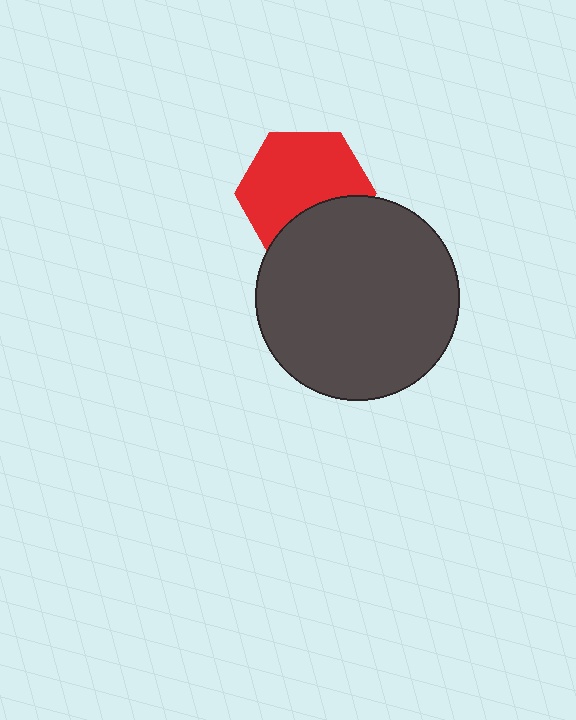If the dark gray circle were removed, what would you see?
You would see the complete red hexagon.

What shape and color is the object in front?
The object in front is a dark gray circle.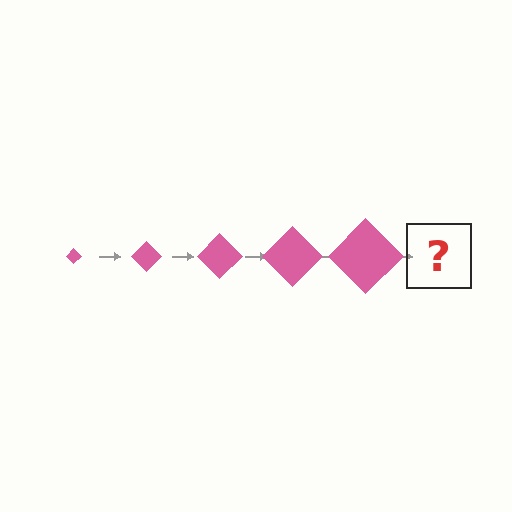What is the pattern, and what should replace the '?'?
The pattern is that the diamond gets progressively larger each step. The '?' should be a pink diamond, larger than the previous one.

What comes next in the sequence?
The next element should be a pink diamond, larger than the previous one.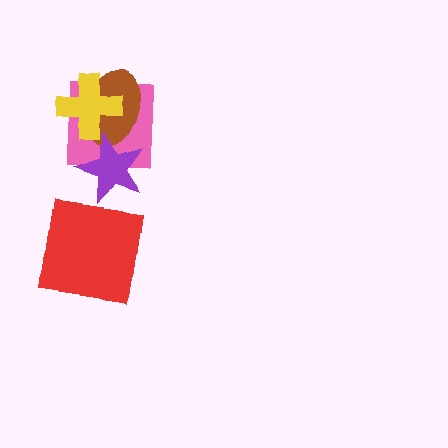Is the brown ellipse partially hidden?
Yes, it is partially covered by another shape.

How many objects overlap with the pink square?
3 objects overlap with the pink square.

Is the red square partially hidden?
No, no other shape covers it.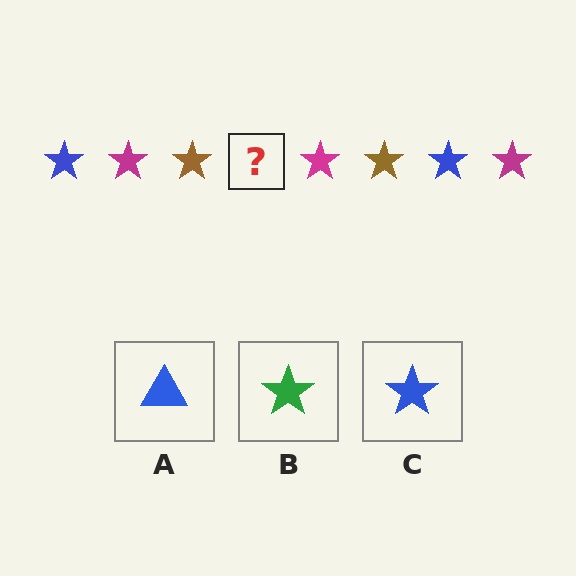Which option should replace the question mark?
Option C.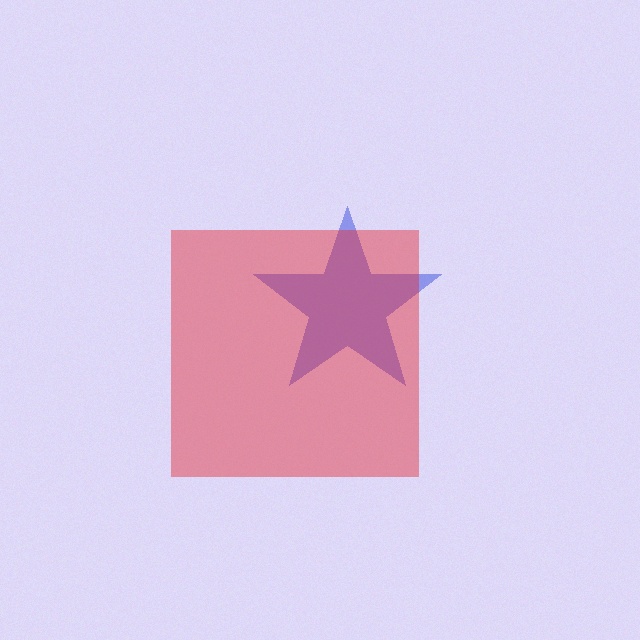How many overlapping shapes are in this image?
There are 2 overlapping shapes in the image.